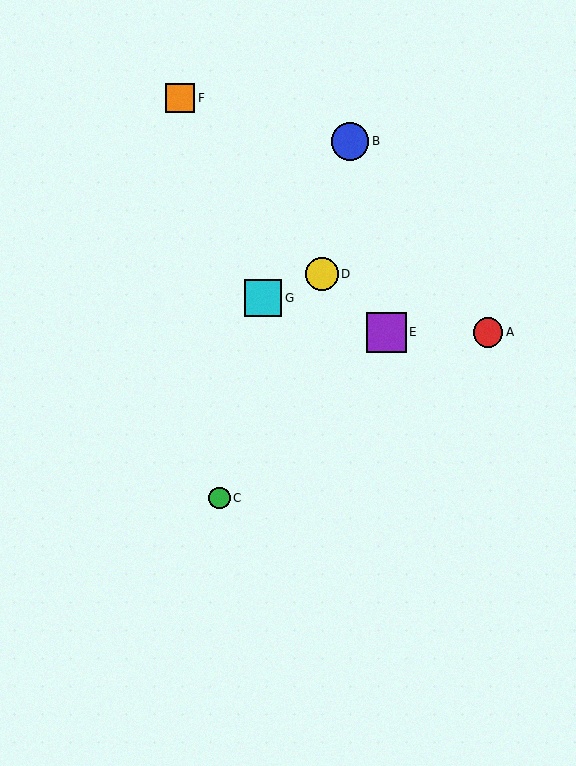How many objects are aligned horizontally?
2 objects (A, E) are aligned horizontally.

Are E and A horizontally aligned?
Yes, both are at y≈332.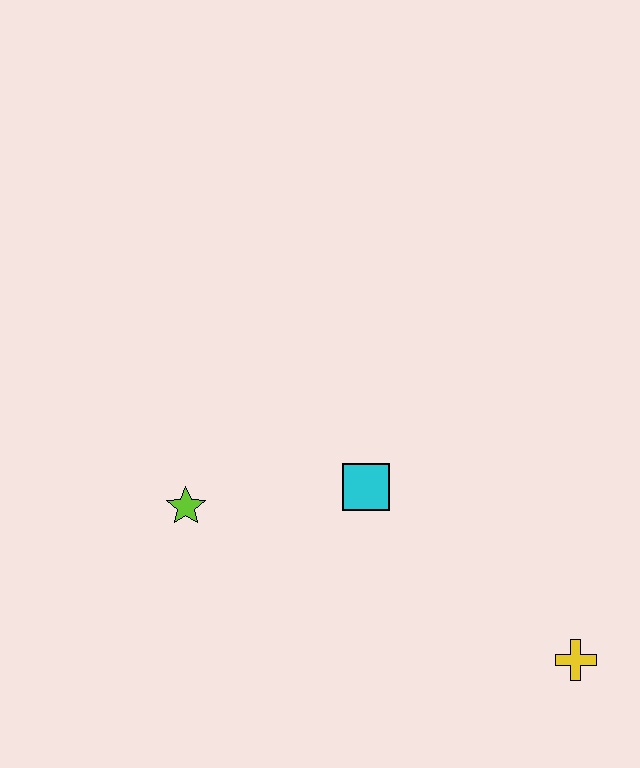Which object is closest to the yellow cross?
The cyan square is closest to the yellow cross.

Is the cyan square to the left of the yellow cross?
Yes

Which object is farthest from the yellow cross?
The lime star is farthest from the yellow cross.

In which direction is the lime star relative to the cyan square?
The lime star is to the left of the cyan square.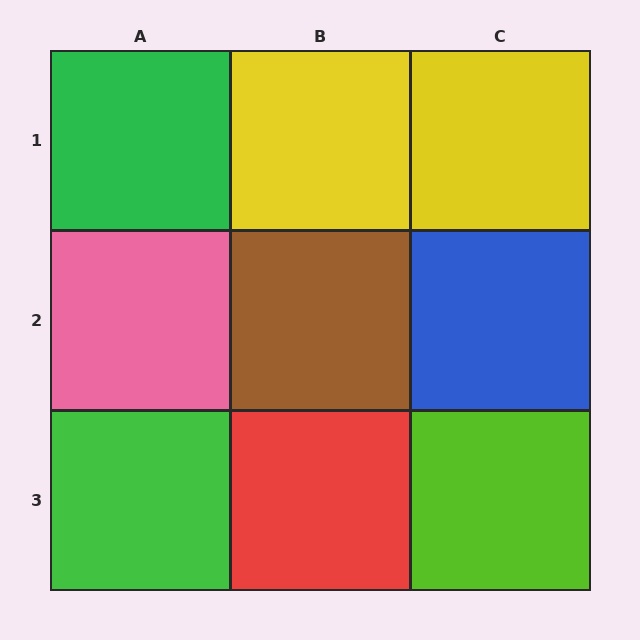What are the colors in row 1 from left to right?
Green, yellow, yellow.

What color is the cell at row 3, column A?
Green.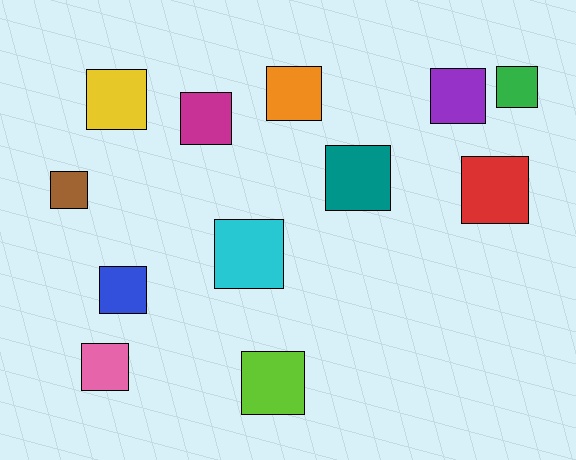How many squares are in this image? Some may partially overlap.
There are 12 squares.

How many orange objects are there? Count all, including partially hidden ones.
There is 1 orange object.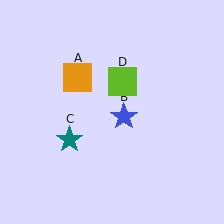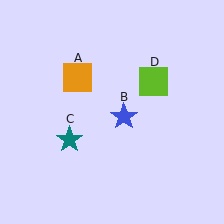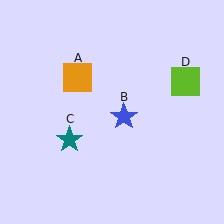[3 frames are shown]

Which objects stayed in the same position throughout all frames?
Orange square (object A) and blue star (object B) and teal star (object C) remained stationary.